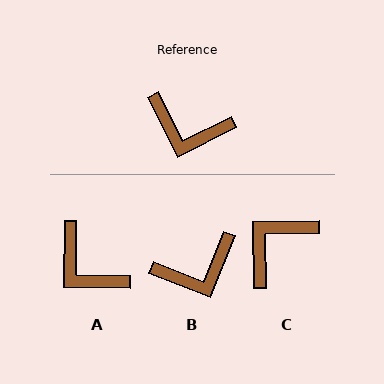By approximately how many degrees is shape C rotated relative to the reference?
Approximately 116 degrees clockwise.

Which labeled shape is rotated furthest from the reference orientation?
C, about 116 degrees away.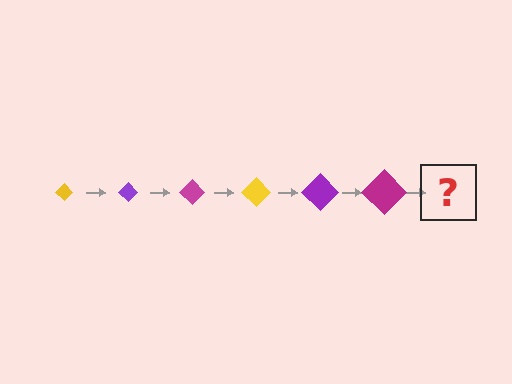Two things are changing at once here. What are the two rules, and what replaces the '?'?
The two rules are that the diamond grows larger each step and the color cycles through yellow, purple, and magenta. The '?' should be a yellow diamond, larger than the previous one.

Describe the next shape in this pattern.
It should be a yellow diamond, larger than the previous one.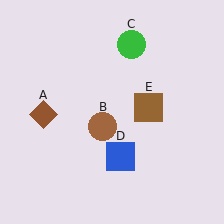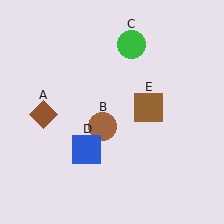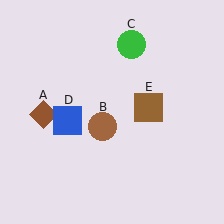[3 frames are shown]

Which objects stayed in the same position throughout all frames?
Brown diamond (object A) and brown circle (object B) and green circle (object C) and brown square (object E) remained stationary.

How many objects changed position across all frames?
1 object changed position: blue square (object D).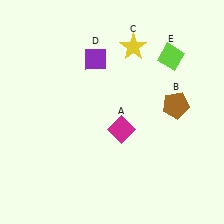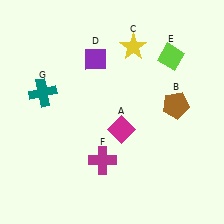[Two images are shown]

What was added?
A magenta cross (F), a teal cross (G) were added in Image 2.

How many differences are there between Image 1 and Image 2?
There are 2 differences between the two images.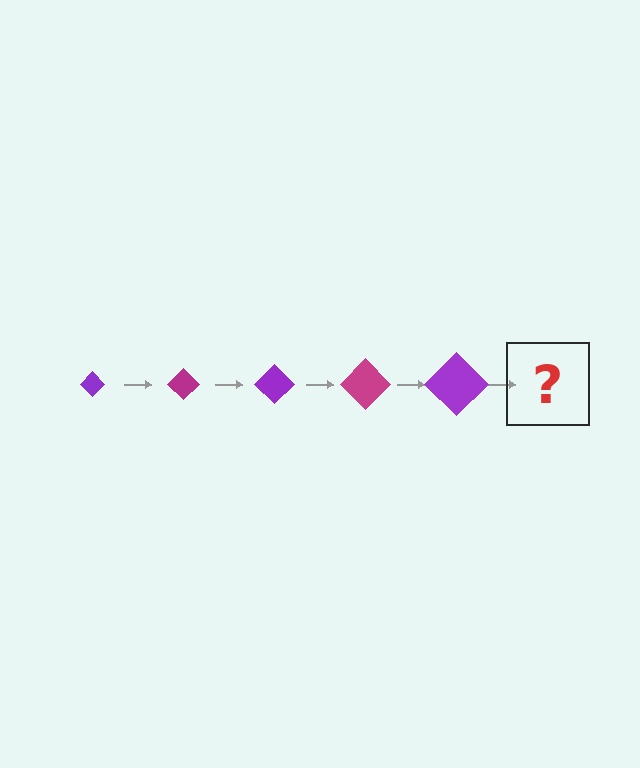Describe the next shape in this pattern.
It should be a magenta diamond, larger than the previous one.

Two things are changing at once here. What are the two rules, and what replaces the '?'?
The two rules are that the diamond grows larger each step and the color cycles through purple and magenta. The '?' should be a magenta diamond, larger than the previous one.